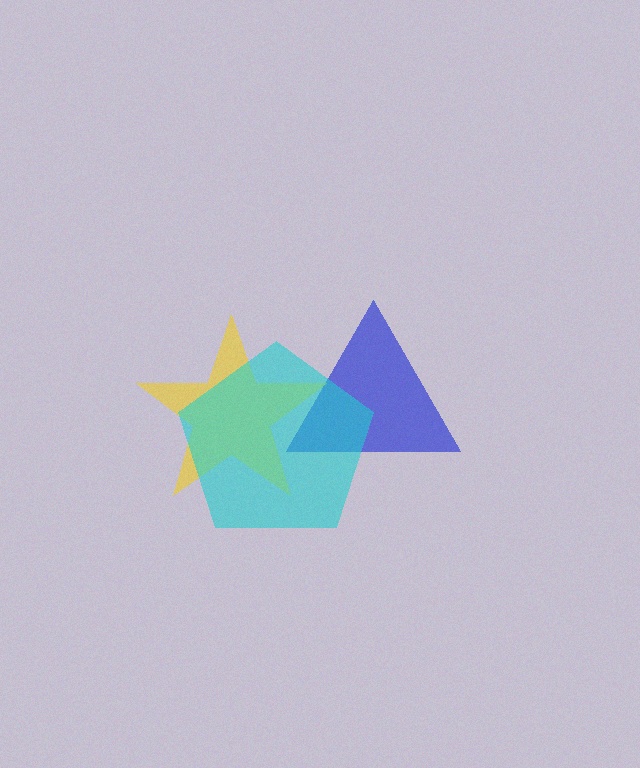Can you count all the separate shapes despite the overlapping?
Yes, there are 3 separate shapes.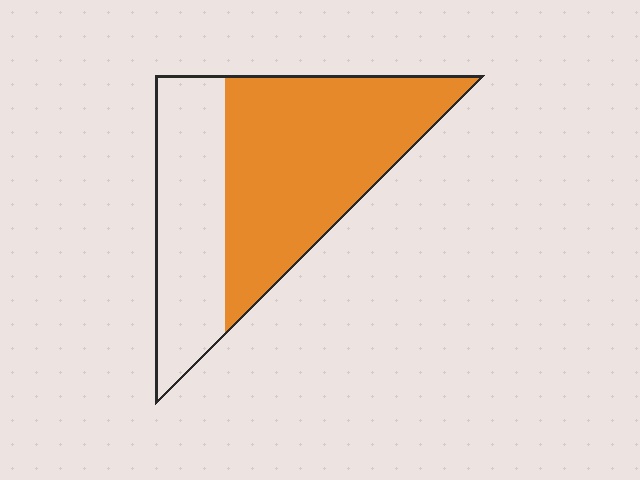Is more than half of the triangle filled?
Yes.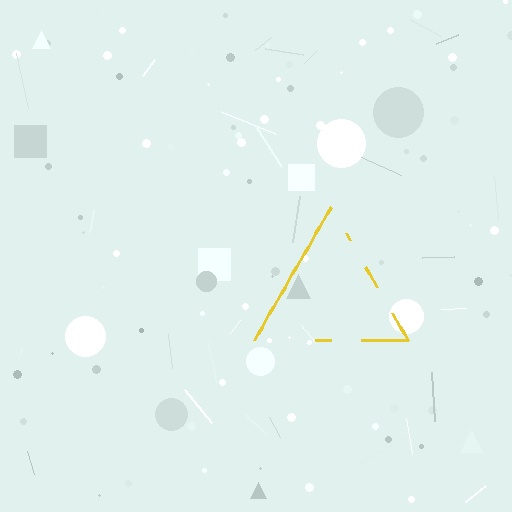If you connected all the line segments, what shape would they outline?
They would outline a triangle.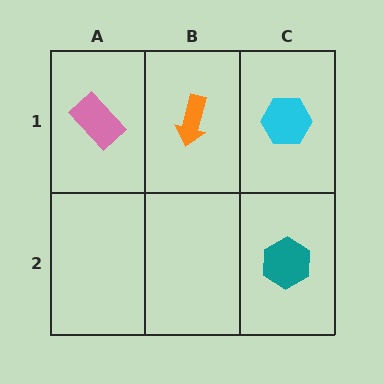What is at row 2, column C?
A teal hexagon.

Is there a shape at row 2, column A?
No, that cell is empty.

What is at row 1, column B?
An orange arrow.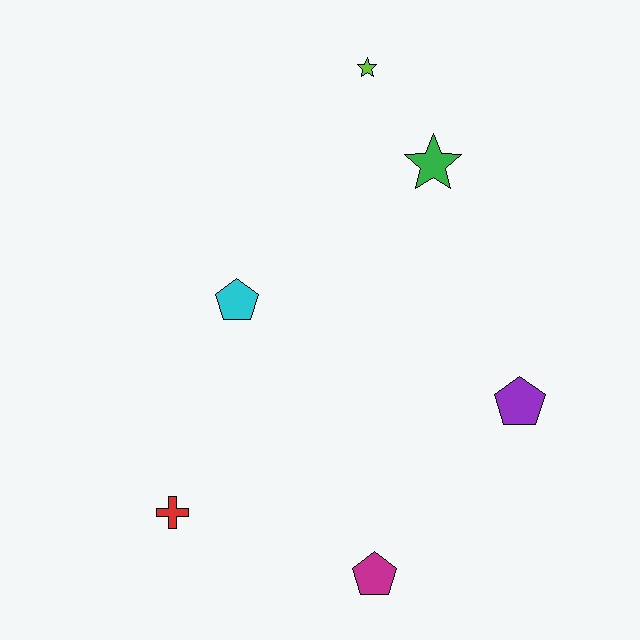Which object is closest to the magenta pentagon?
The red cross is closest to the magenta pentagon.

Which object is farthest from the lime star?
The magenta pentagon is farthest from the lime star.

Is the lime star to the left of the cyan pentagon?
No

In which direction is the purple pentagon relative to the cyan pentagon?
The purple pentagon is to the right of the cyan pentagon.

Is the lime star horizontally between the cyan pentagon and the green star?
Yes